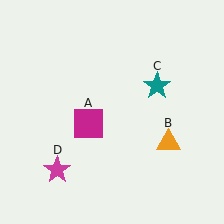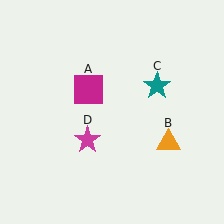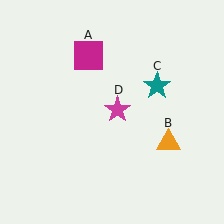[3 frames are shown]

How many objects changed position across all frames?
2 objects changed position: magenta square (object A), magenta star (object D).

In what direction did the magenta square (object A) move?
The magenta square (object A) moved up.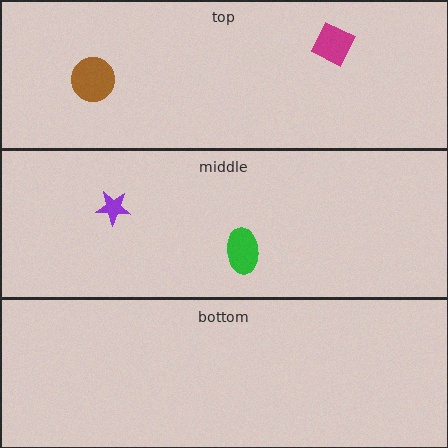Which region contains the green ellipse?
The middle region.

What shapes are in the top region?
The magenta diamond, the brown circle.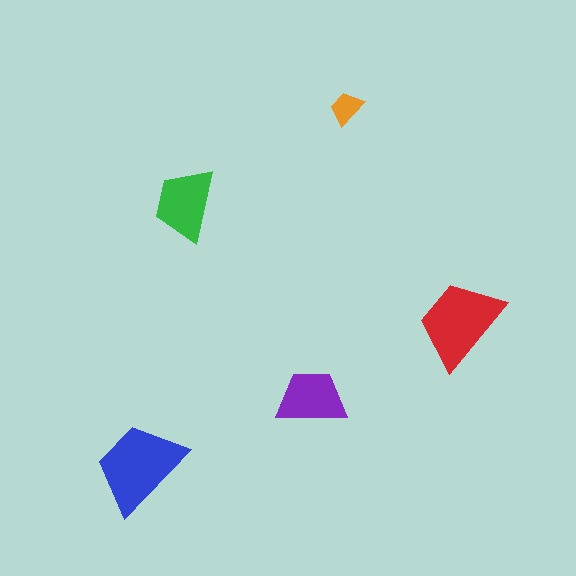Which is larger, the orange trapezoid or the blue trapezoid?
The blue one.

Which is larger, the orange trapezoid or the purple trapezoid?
The purple one.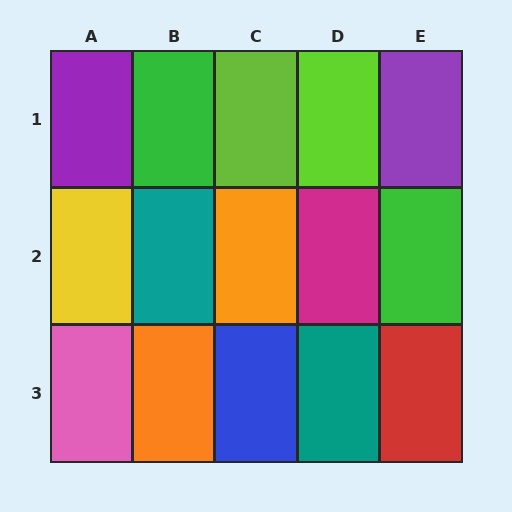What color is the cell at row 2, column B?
Teal.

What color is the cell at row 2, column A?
Yellow.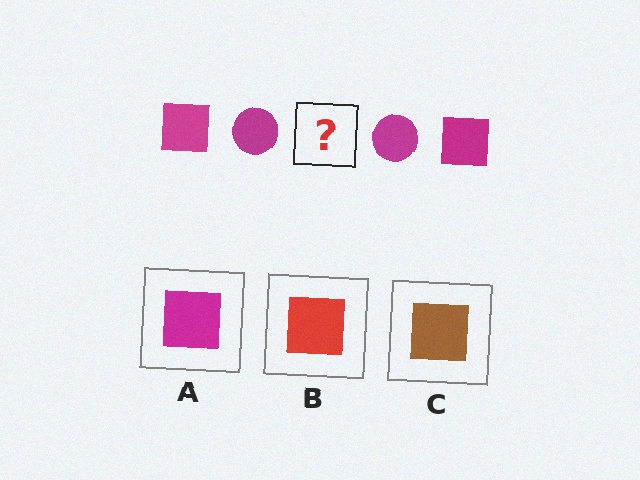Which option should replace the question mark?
Option A.